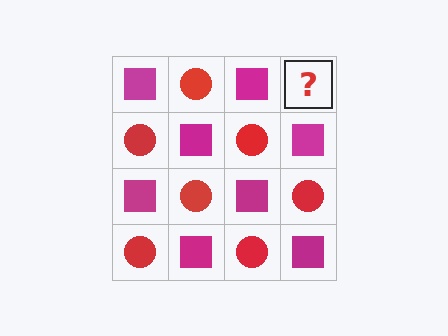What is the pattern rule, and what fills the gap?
The rule is that it alternates magenta square and red circle in a checkerboard pattern. The gap should be filled with a red circle.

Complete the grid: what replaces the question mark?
The question mark should be replaced with a red circle.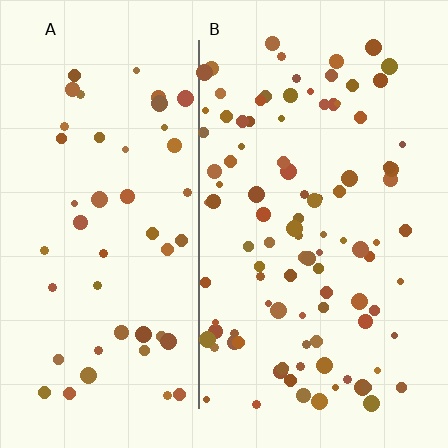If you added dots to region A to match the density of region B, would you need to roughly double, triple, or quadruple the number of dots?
Approximately double.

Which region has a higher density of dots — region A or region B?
B (the right).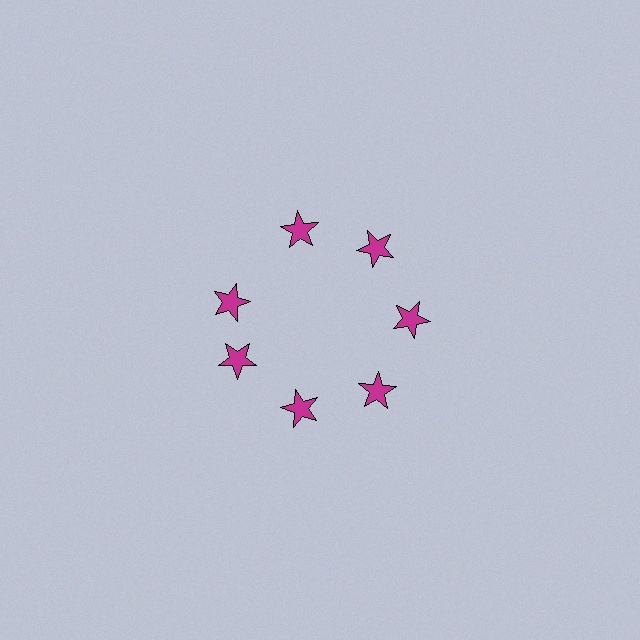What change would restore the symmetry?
The symmetry would be restored by rotating it back into even spacing with its neighbors so that all 7 stars sit at equal angles and equal distance from the center.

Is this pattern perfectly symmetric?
No. The 7 magenta stars are arranged in a ring, but one element near the 10 o'clock position is rotated out of alignment along the ring, breaking the 7-fold rotational symmetry.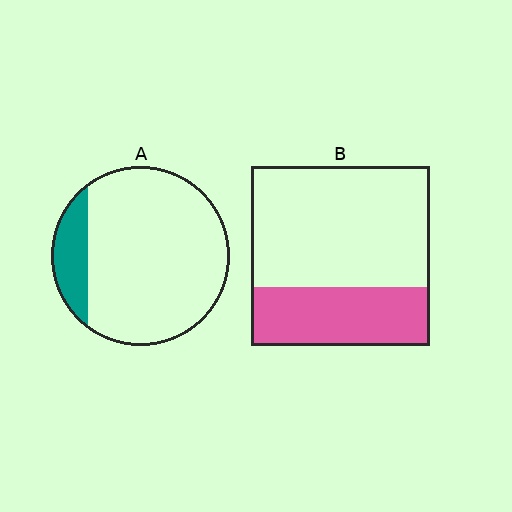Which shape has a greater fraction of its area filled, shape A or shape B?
Shape B.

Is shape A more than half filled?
No.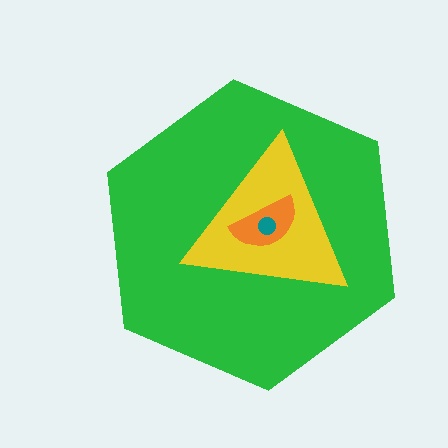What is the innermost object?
The teal circle.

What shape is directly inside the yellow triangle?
The orange semicircle.